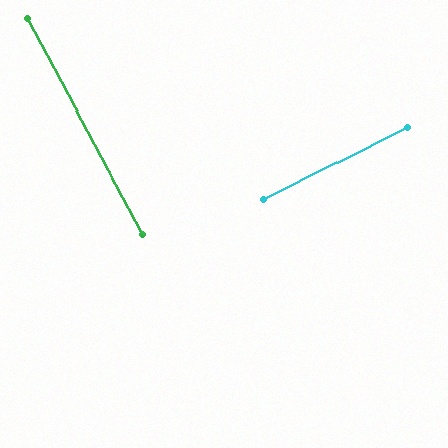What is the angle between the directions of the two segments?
Approximately 89 degrees.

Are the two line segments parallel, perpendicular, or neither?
Perpendicular — they meet at approximately 89°.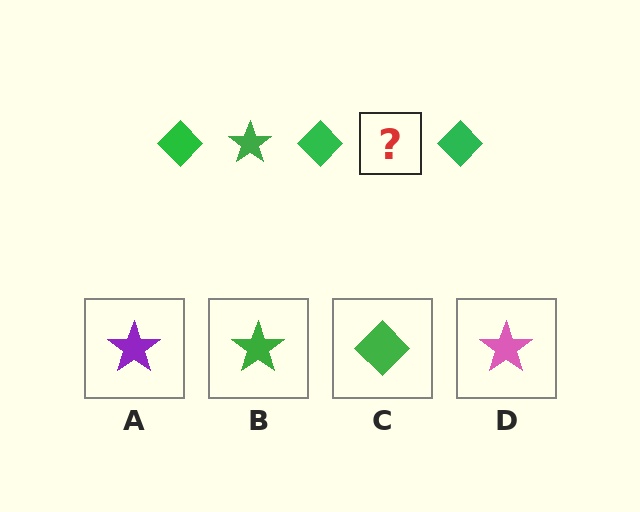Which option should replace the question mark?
Option B.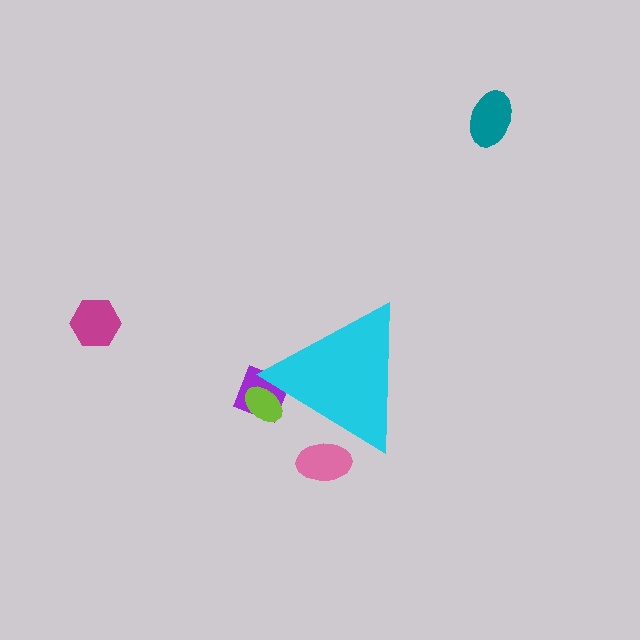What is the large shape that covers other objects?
A cyan triangle.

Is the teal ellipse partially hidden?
No, the teal ellipse is fully visible.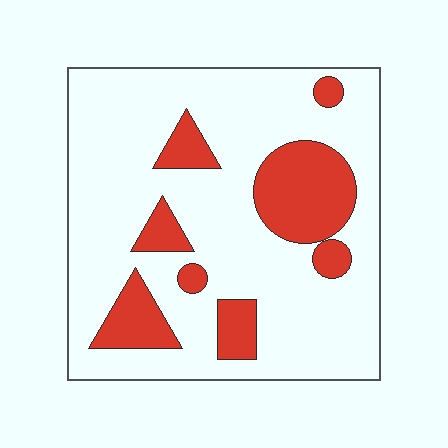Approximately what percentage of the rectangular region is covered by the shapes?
Approximately 20%.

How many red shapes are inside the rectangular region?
8.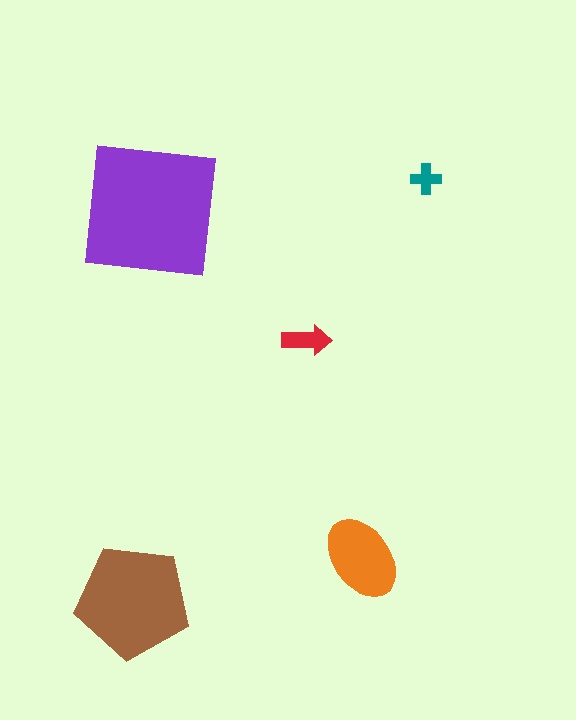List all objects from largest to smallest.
The purple square, the brown pentagon, the orange ellipse, the red arrow, the teal cross.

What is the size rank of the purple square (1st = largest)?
1st.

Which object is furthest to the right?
The teal cross is rightmost.